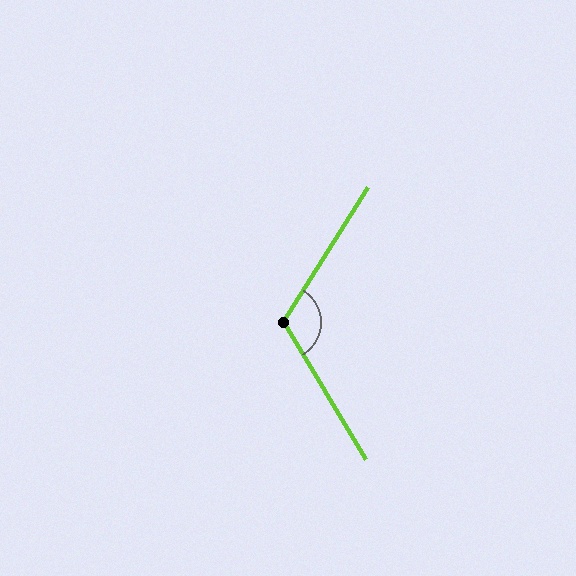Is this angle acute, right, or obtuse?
It is obtuse.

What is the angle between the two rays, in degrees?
Approximately 117 degrees.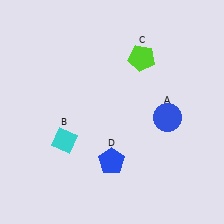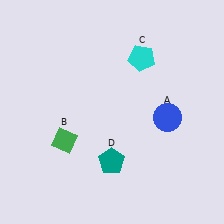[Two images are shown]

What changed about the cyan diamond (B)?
In Image 1, B is cyan. In Image 2, it changed to green.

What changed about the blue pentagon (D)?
In Image 1, D is blue. In Image 2, it changed to teal.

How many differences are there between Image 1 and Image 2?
There are 3 differences between the two images.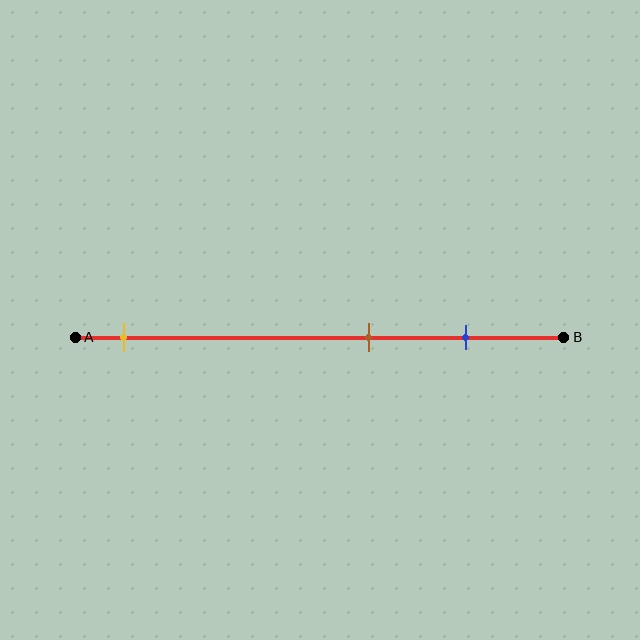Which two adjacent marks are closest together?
The brown and blue marks are the closest adjacent pair.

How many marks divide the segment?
There are 3 marks dividing the segment.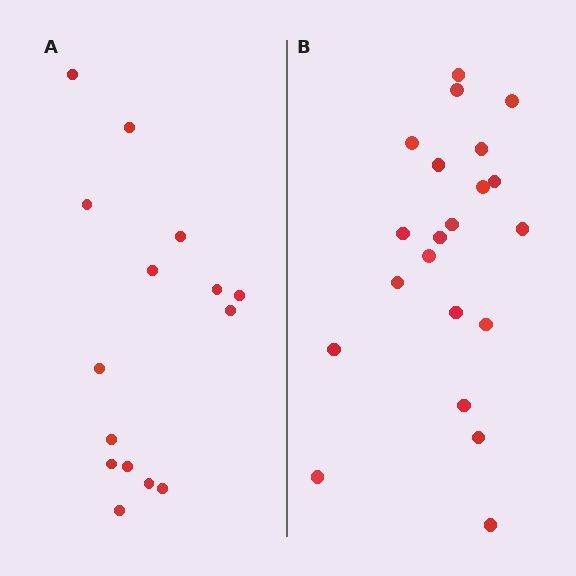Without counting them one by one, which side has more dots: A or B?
Region B (the right region) has more dots.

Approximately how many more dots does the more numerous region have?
Region B has about 6 more dots than region A.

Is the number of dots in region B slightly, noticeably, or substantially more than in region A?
Region B has noticeably more, but not dramatically so. The ratio is roughly 1.4 to 1.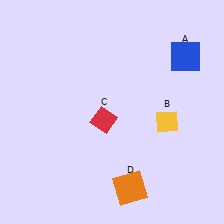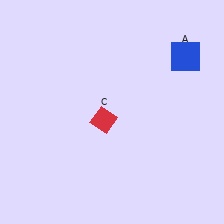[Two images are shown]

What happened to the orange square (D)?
The orange square (D) was removed in Image 2. It was in the bottom-right area of Image 1.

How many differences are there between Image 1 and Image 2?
There are 2 differences between the two images.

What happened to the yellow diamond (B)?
The yellow diamond (B) was removed in Image 2. It was in the bottom-right area of Image 1.